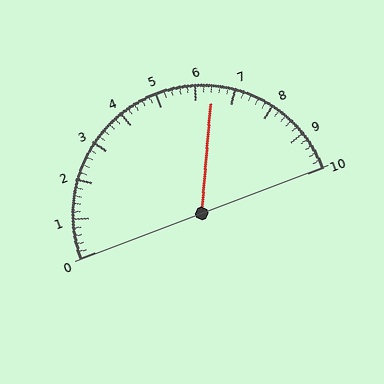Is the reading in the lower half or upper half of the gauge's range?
The reading is in the upper half of the range (0 to 10).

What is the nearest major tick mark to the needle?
The nearest major tick mark is 6.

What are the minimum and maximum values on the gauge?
The gauge ranges from 0 to 10.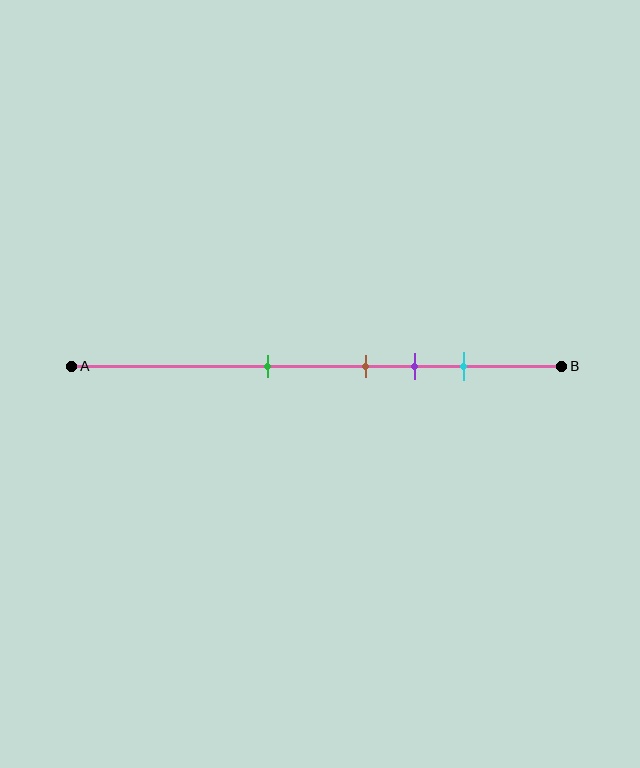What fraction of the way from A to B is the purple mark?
The purple mark is approximately 70% (0.7) of the way from A to B.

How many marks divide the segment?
There are 4 marks dividing the segment.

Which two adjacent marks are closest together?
The brown and purple marks are the closest adjacent pair.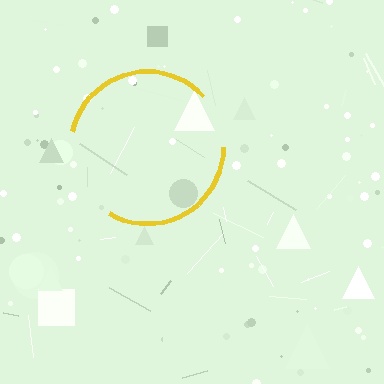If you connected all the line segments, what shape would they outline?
They would outline a circle.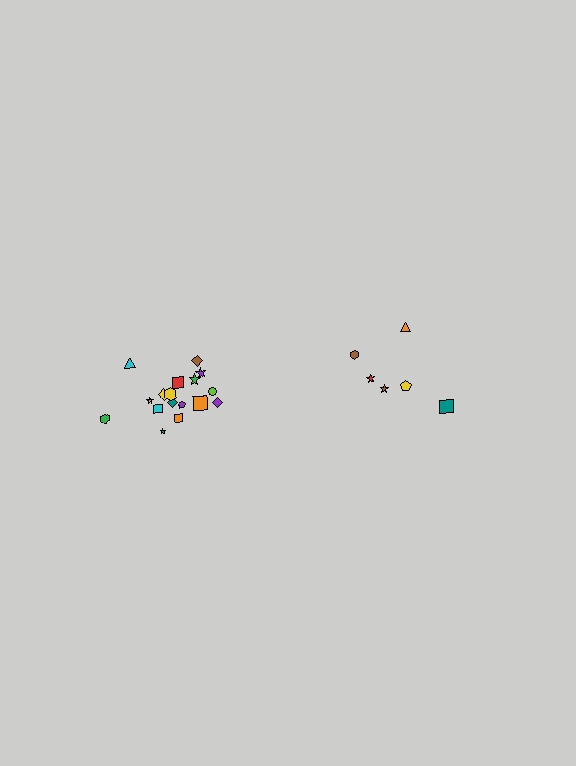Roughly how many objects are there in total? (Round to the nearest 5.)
Roughly 25 objects in total.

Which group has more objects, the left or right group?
The left group.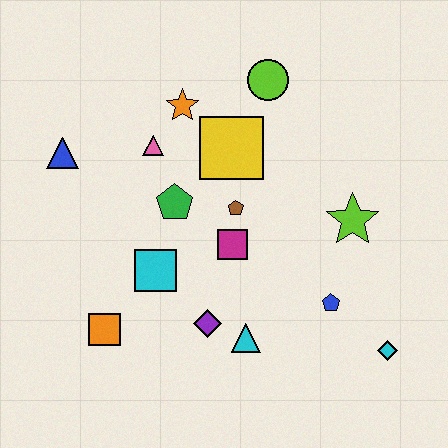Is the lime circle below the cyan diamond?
No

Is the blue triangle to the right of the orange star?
No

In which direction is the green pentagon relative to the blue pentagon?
The green pentagon is to the left of the blue pentagon.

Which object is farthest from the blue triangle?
The cyan diamond is farthest from the blue triangle.